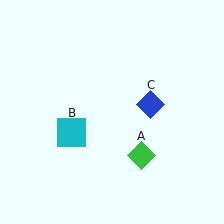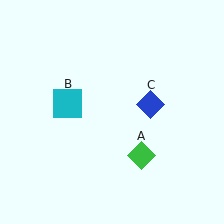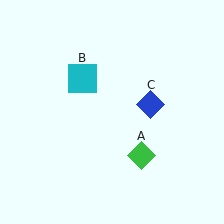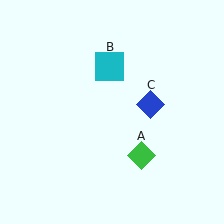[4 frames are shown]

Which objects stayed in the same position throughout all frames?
Green diamond (object A) and blue diamond (object C) remained stationary.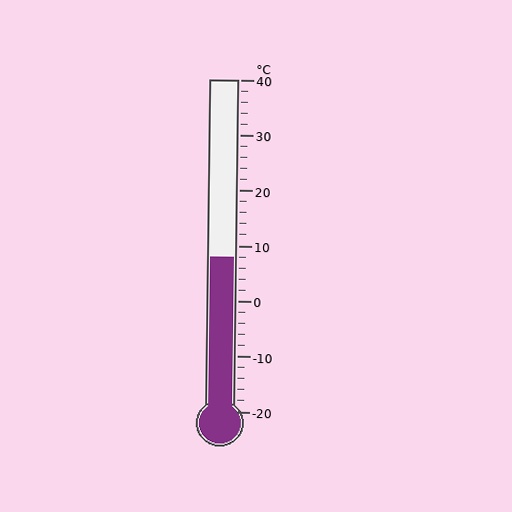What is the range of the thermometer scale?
The thermometer scale ranges from -20°C to 40°C.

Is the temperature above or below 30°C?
The temperature is below 30°C.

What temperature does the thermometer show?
The thermometer shows approximately 8°C.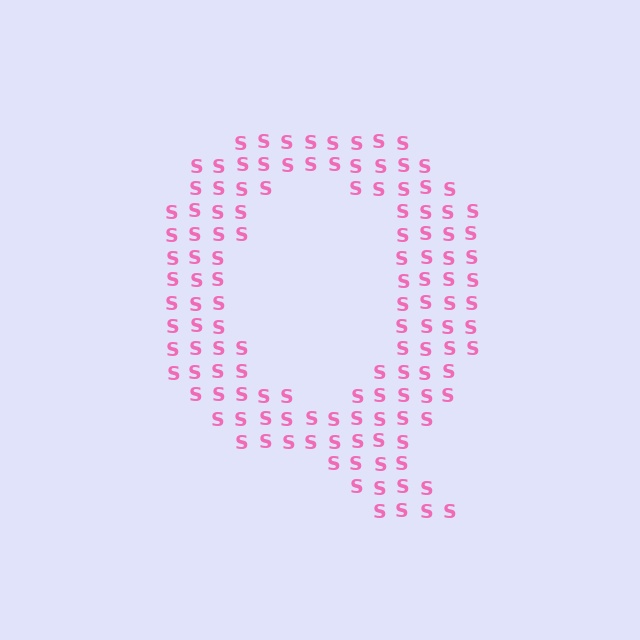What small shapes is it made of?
It is made of small letter S's.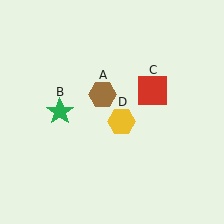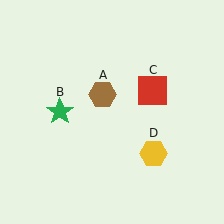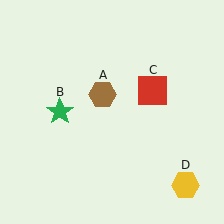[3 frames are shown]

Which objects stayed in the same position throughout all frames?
Brown hexagon (object A) and green star (object B) and red square (object C) remained stationary.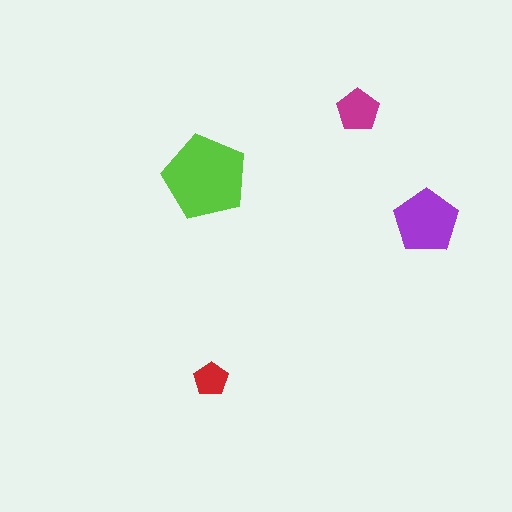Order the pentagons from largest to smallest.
the lime one, the purple one, the magenta one, the red one.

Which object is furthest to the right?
The purple pentagon is rightmost.